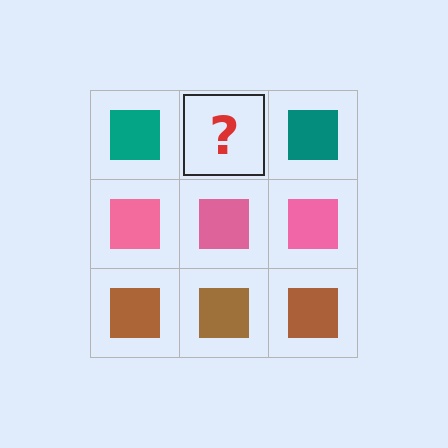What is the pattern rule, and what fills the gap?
The rule is that each row has a consistent color. The gap should be filled with a teal square.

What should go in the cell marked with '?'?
The missing cell should contain a teal square.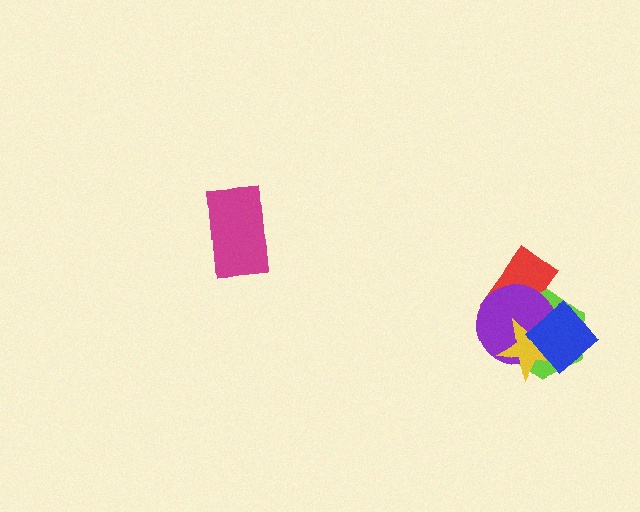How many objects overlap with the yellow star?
4 objects overlap with the yellow star.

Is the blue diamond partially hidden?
No, no other shape covers it.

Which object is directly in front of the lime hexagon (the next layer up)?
The purple circle is directly in front of the lime hexagon.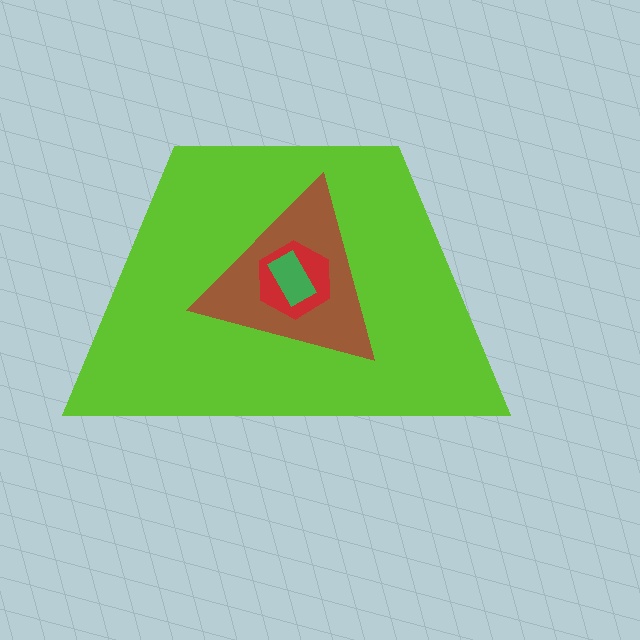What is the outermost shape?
The lime trapezoid.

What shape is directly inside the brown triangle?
The red hexagon.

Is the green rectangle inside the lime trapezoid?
Yes.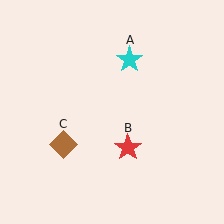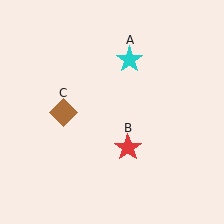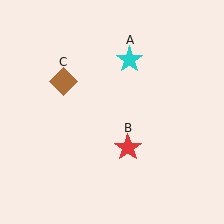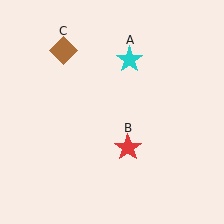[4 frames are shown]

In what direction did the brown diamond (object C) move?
The brown diamond (object C) moved up.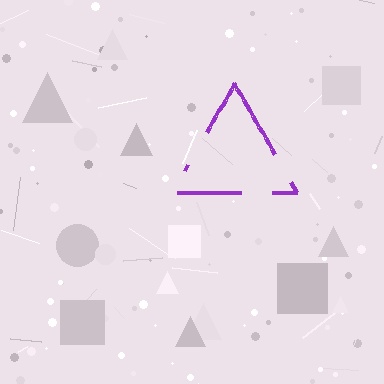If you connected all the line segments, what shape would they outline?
They would outline a triangle.